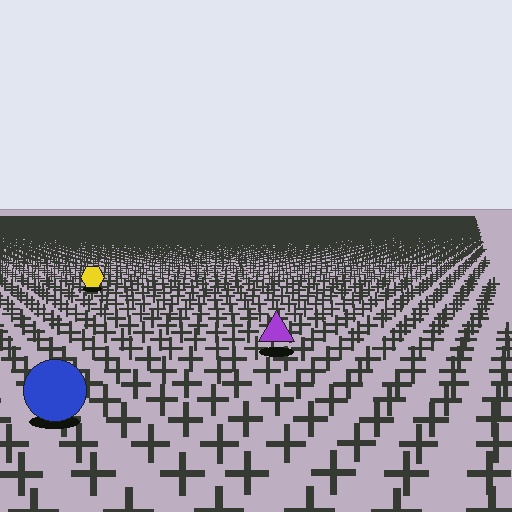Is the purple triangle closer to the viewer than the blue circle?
No. The blue circle is closer — you can tell from the texture gradient: the ground texture is coarser near it.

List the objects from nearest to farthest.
From nearest to farthest: the blue circle, the purple triangle, the yellow hexagon.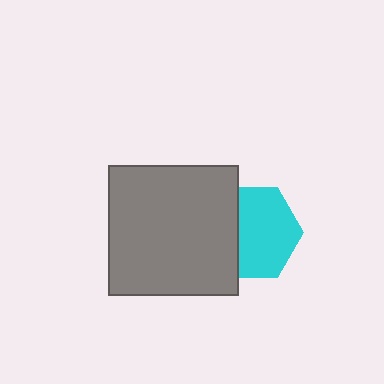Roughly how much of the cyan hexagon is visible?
Most of it is visible (roughly 65%).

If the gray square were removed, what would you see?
You would see the complete cyan hexagon.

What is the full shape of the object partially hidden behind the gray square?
The partially hidden object is a cyan hexagon.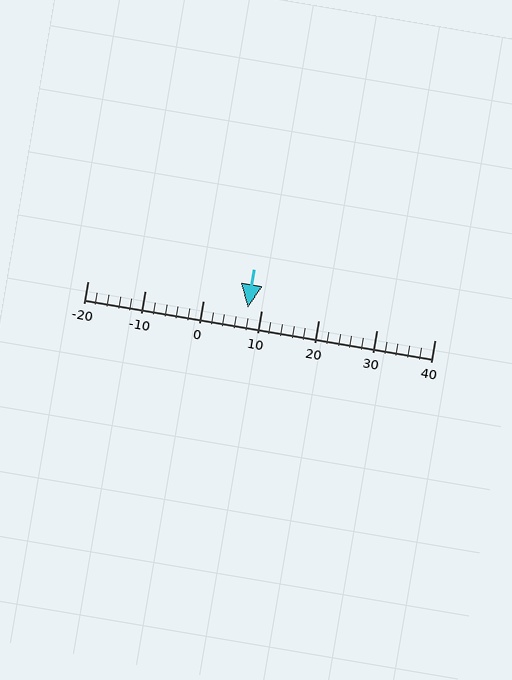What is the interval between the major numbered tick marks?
The major tick marks are spaced 10 units apart.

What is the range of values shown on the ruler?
The ruler shows values from -20 to 40.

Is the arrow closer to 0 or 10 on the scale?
The arrow is closer to 10.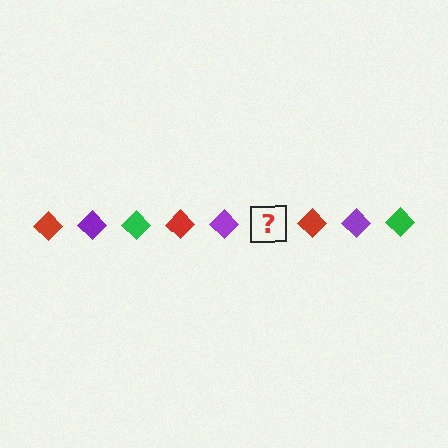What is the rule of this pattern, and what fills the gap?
The rule is that the pattern cycles through red, purple, green diamonds. The gap should be filled with a green diamond.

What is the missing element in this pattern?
The missing element is a green diamond.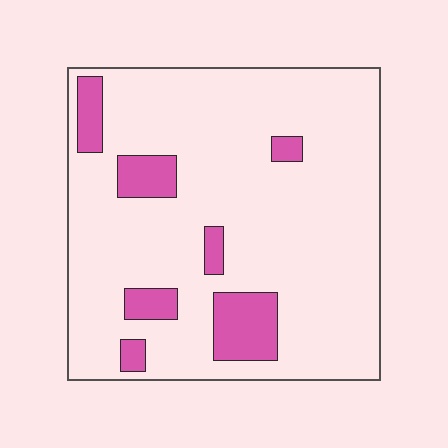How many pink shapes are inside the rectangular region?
7.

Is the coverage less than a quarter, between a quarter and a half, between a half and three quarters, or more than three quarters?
Less than a quarter.